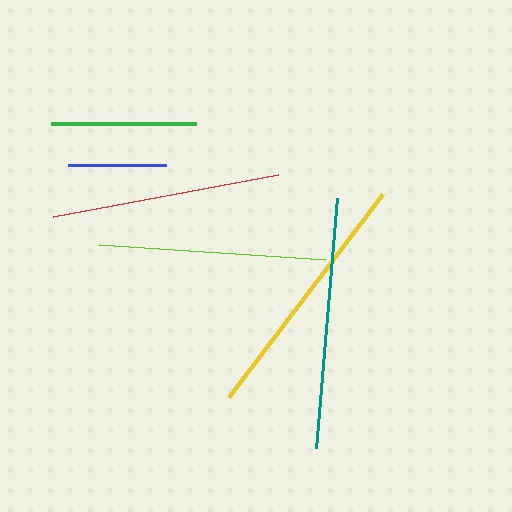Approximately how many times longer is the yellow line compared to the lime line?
The yellow line is approximately 1.1 times the length of the lime line.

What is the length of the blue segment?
The blue segment is approximately 98 pixels long.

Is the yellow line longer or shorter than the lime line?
The yellow line is longer than the lime line.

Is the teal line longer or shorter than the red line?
The teal line is longer than the red line.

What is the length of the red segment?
The red segment is approximately 229 pixels long.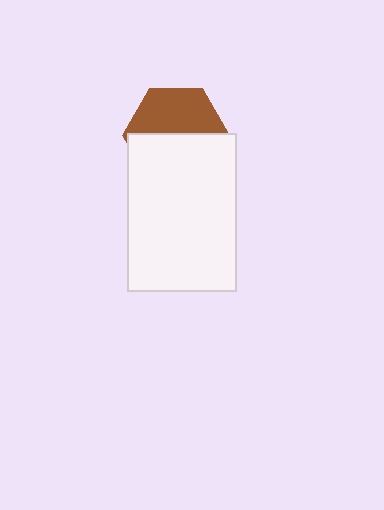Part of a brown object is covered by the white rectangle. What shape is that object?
It is a hexagon.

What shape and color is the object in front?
The object in front is a white rectangle.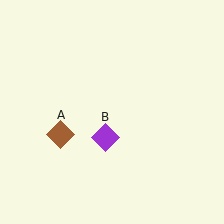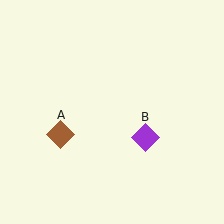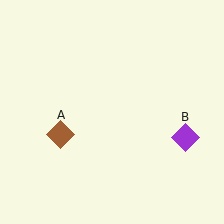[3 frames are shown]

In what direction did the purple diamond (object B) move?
The purple diamond (object B) moved right.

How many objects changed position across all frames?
1 object changed position: purple diamond (object B).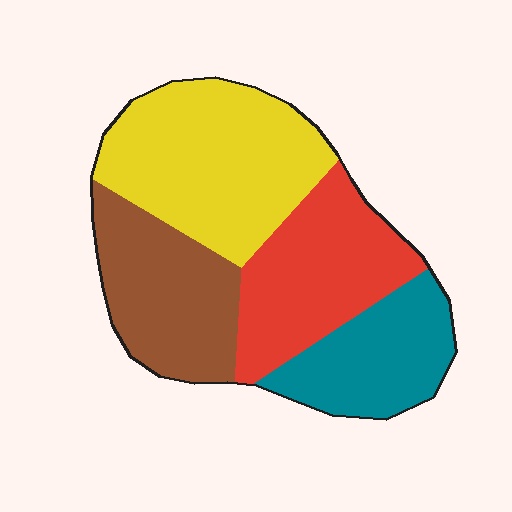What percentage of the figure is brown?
Brown covers 23% of the figure.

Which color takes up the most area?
Yellow, at roughly 35%.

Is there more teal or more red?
Red.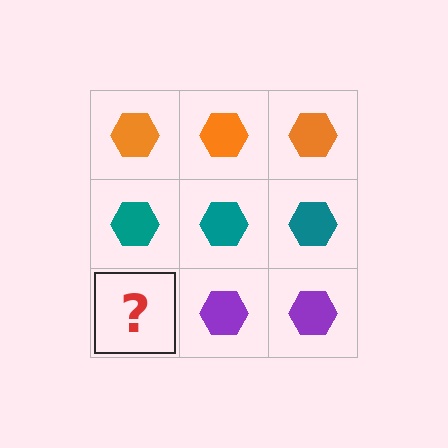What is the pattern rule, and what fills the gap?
The rule is that each row has a consistent color. The gap should be filled with a purple hexagon.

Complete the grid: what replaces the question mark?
The question mark should be replaced with a purple hexagon.